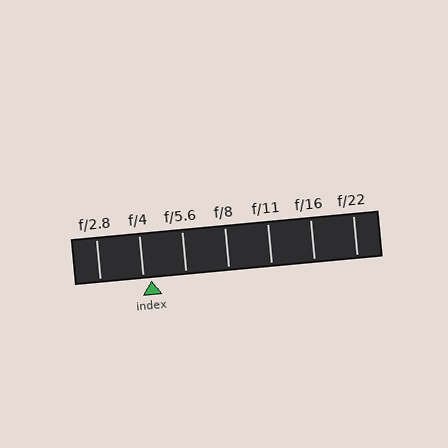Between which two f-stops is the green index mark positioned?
The index mark is between f/4 and f/5.6.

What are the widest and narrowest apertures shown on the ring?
The widest aperture shown is f/2.8 and the narrowest is f/22.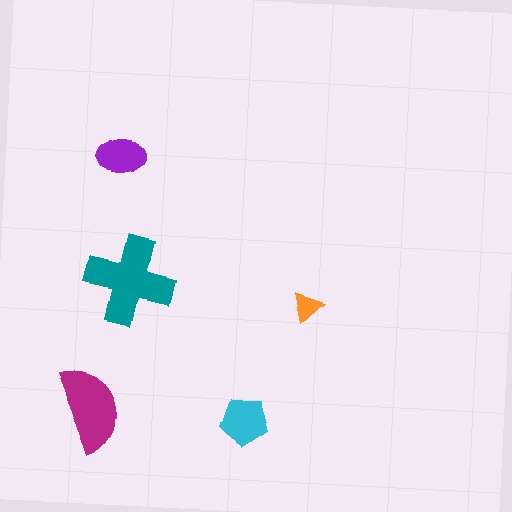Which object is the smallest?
The orange triangle.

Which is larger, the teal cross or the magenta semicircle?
The teal cross.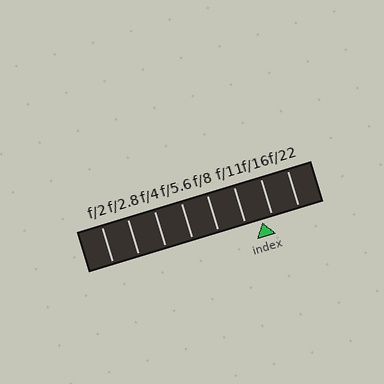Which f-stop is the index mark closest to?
The index mark is closest to f/16.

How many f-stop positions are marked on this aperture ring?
There are 8 f-stop positions marked.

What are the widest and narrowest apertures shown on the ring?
The widest aperture shown is f/2 and the narrowest is f/22.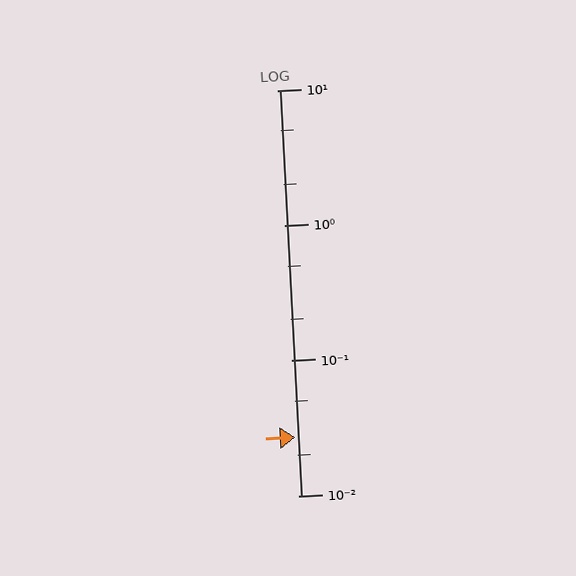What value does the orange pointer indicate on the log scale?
The pointer indicates approximately 0.027.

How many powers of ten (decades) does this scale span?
The scale spans 3 decades, from 0.01 to 10.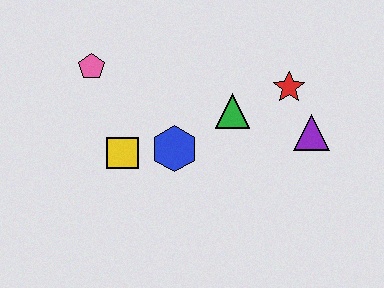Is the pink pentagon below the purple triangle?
No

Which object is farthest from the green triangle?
The pink pentagon is farthest from the green triangle.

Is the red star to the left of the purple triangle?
Yes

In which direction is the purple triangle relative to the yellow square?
The purple triangle is to the right of the yellow square.